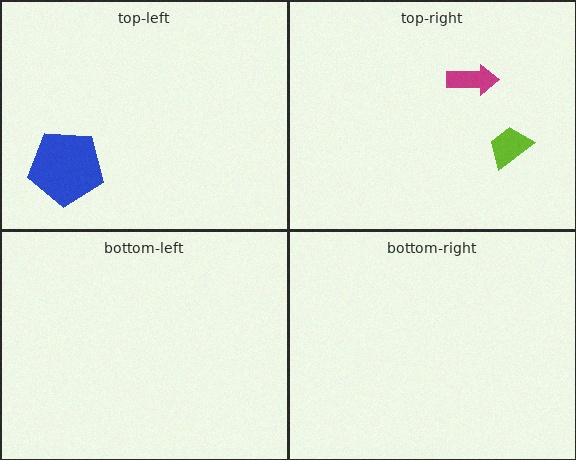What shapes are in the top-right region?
The lime trapezoid, the magenta arrow.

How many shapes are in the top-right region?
2.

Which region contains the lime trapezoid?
The top-right region.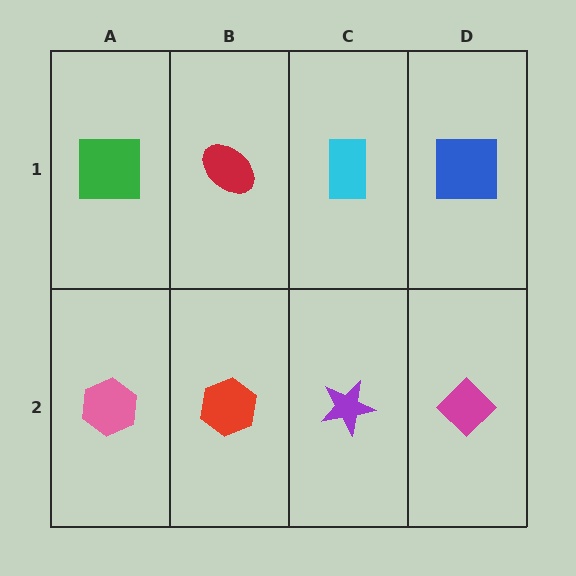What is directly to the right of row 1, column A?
A red ellipse.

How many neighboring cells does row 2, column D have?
2.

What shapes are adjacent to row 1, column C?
A purple star (row 2, column C), a red ellipse (row 1, column B), a blue square (row 1, column D).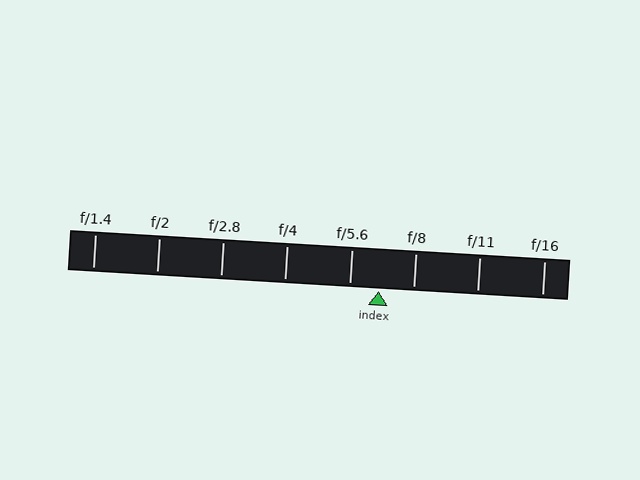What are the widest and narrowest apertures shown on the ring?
The widest aperture shown is f/1.4 and the narrowest is f/16.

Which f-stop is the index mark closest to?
The index mark is closest to f/5.6.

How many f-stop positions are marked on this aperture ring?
There are 8 f-stop positions marked.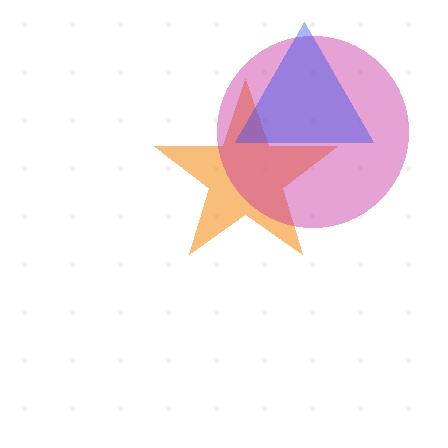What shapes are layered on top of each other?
The layered shapes are: an orange star, a magenta circle, a blue triangle.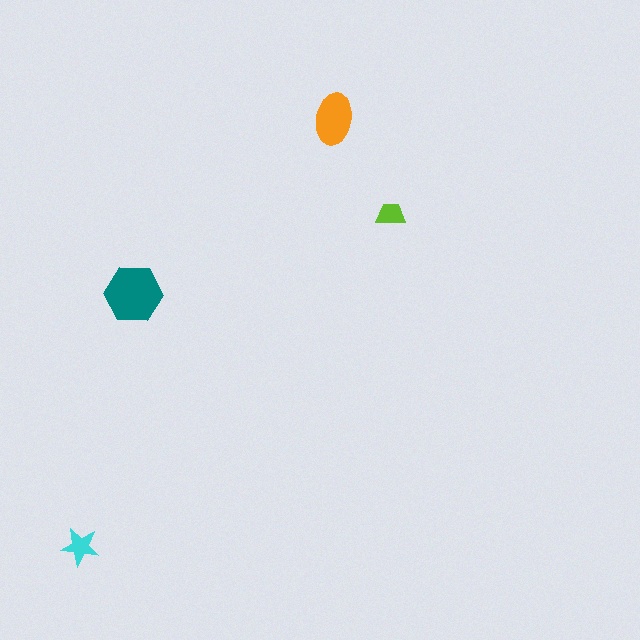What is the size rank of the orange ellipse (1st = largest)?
2nd.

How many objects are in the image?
There are 4 objects in the image.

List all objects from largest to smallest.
The teal hexagon, the orange ellipse, the cyan star, the lime trapezoid.